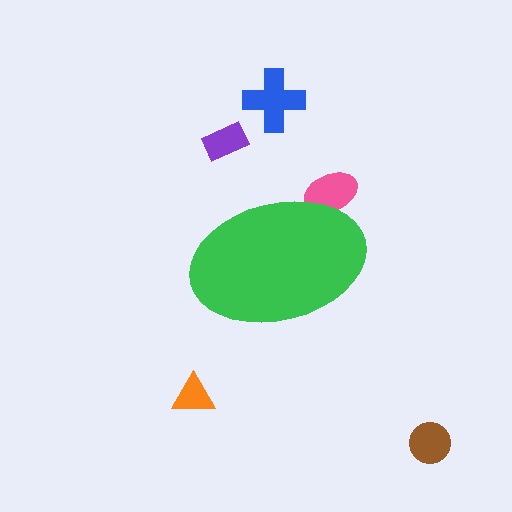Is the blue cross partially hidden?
No, the blue cross is fully visible.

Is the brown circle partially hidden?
No, the brown circle is fully visible.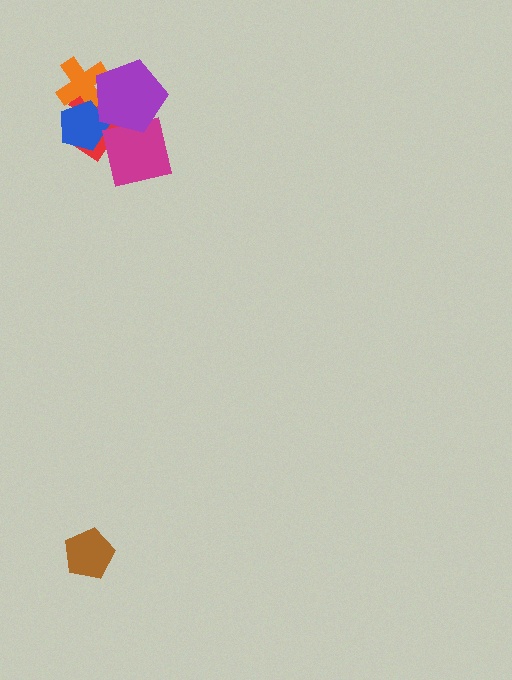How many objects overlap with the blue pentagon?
4 objects overlap with the blue pentagon.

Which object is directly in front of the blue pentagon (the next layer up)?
The magenta square is directly in front of the blue pentagon.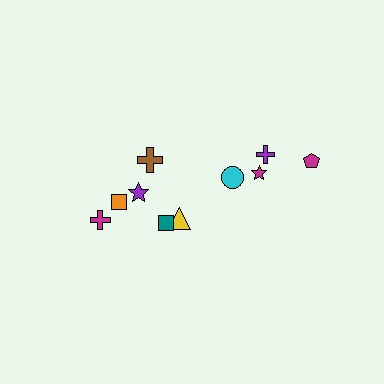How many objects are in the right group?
There are 4 objects.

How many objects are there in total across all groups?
There are 10 objects.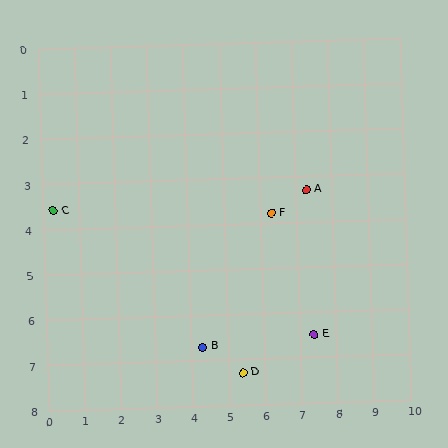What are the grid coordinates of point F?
Point F is at approximately (6.3, 3.8).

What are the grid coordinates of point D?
Point D is at approximately (5.4, 7.3).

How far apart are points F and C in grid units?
Points F and C are about 6.0 grid units apart.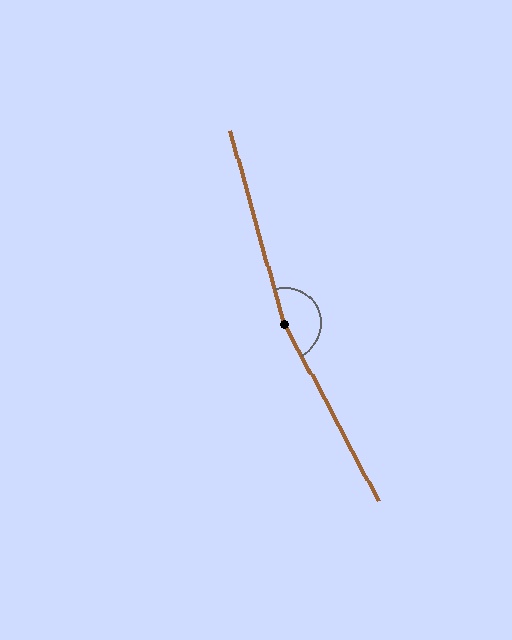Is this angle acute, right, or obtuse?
It is obtuse.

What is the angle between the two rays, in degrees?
Approximately 168 degrees.